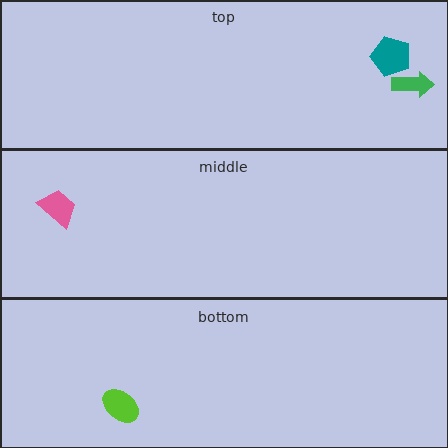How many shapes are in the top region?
2.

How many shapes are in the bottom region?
1.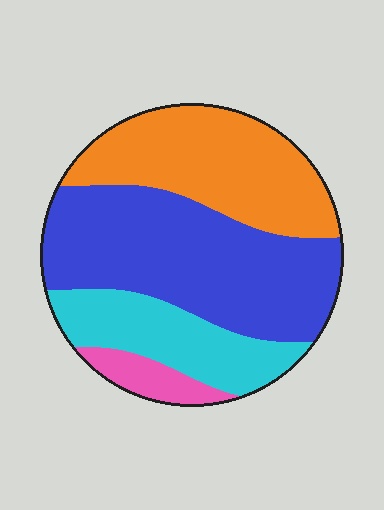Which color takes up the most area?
Blue, at roughly 45%.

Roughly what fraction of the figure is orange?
Orange covers about 30% of the figure.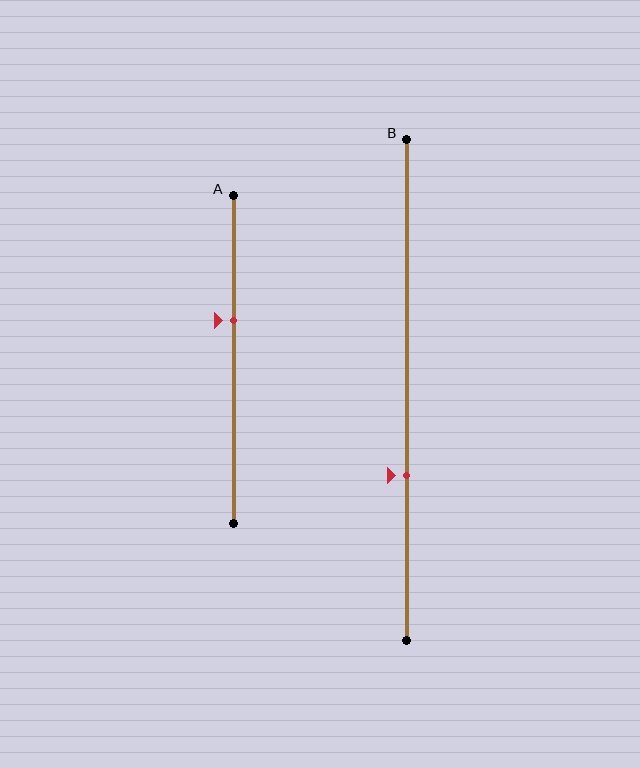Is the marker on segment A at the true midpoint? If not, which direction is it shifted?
No, the marker on segment A is shifted upward by about 12% of the segment length.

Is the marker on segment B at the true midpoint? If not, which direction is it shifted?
No, the marker on segment B is shifted downward by about 17% of the segment length.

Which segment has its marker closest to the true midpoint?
Segment A has its marker closest to the true midpoint.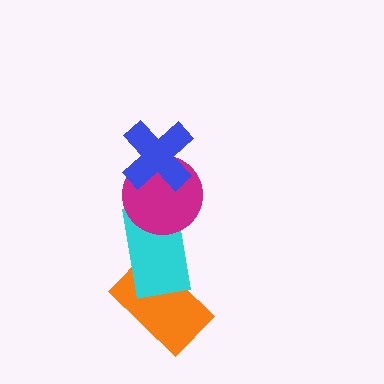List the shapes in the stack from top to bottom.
From top to bottom: the blue cross, the magenta circle, the cyan rectangle, the orange rectangle.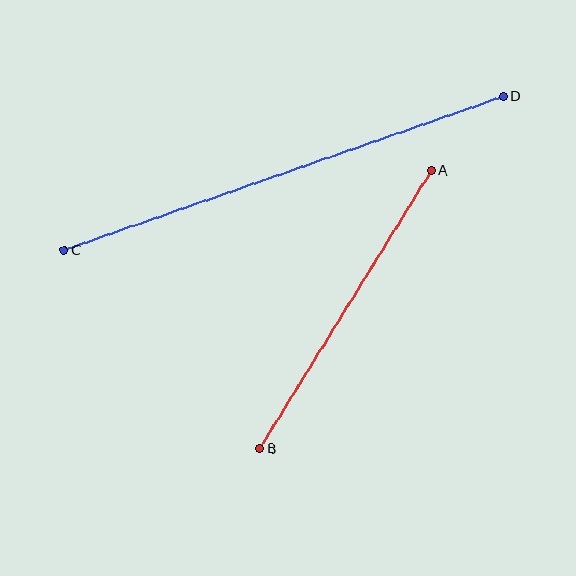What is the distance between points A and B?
The distance is approximately 327 pixels.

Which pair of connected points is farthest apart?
Points C and D are farthest apart.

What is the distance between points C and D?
The distance is approximately 466 pixels.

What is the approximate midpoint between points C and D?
The midpoint is at approximately (284, 173) pixels.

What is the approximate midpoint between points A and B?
The midpoint is at approximately (346, 309) pixels.